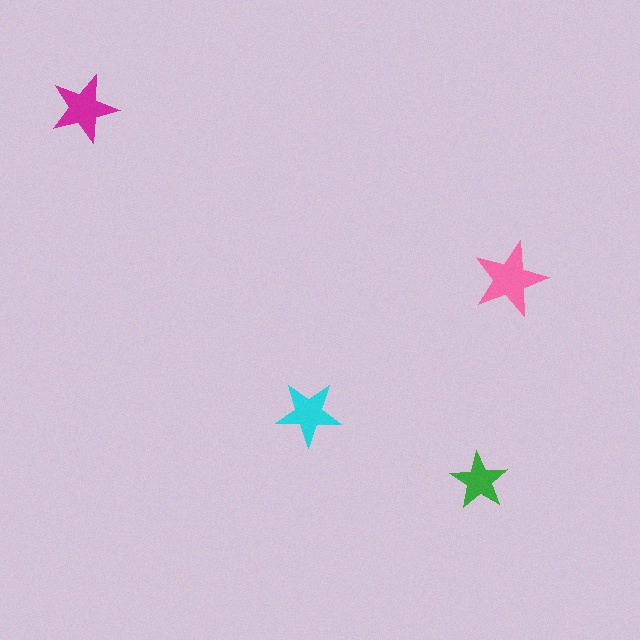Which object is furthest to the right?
The pink star is rightmost.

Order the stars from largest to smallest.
the pink one, the magenta one, the cyan one, the green one.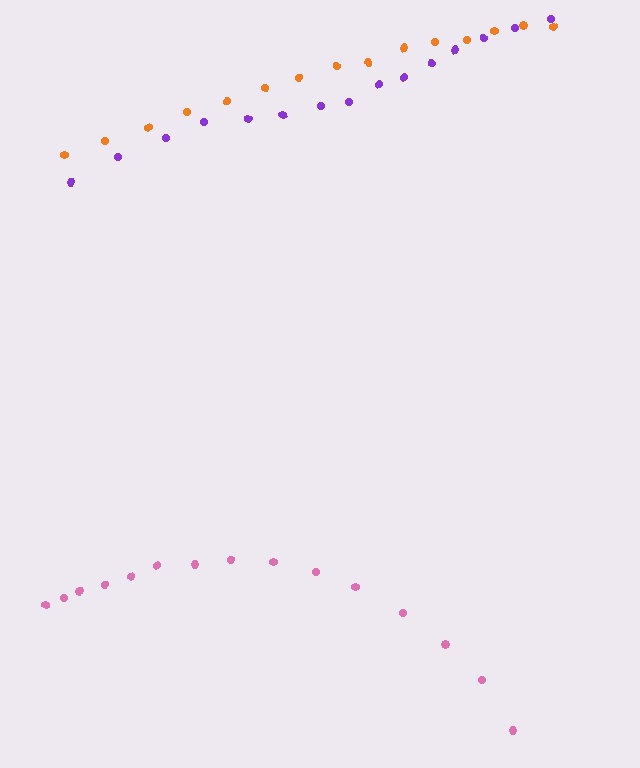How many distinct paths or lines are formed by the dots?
There are 3 distinct paths.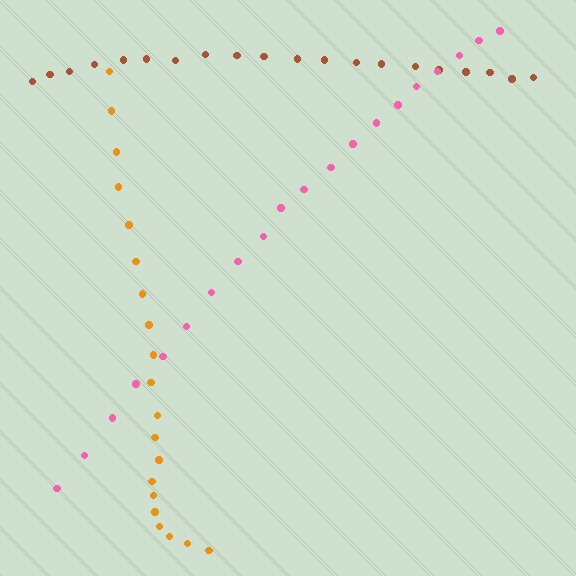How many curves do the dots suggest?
There are 3 distinct paths.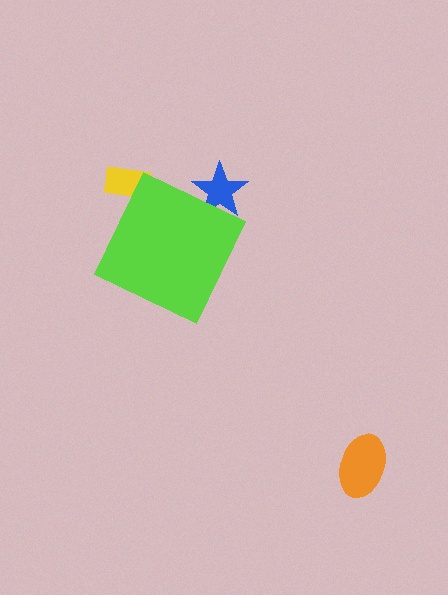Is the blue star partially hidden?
Yes, the blue star is partially hidden behind the lime diamond.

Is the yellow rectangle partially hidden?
Yes, the yellow rectangle is partially hidden behind the lime diamond.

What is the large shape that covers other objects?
A lime diamond.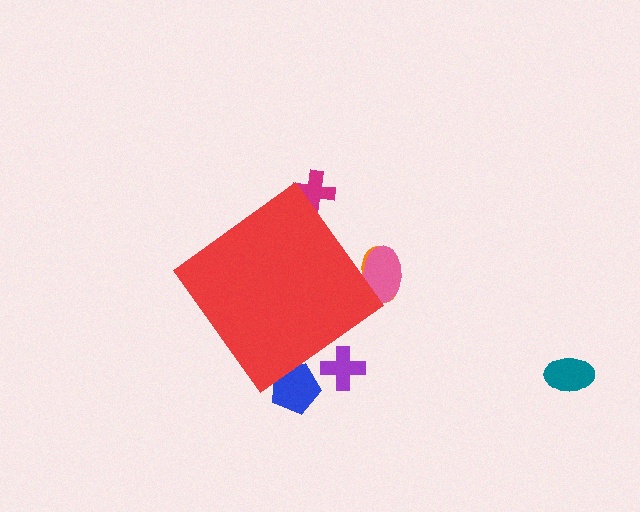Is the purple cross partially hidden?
Yes, the purple cross is partially hidden behind the red diamond.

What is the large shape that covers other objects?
A red diamond.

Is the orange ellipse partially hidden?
Yes, the orange ellipse is partially hidden behind the red diamond.